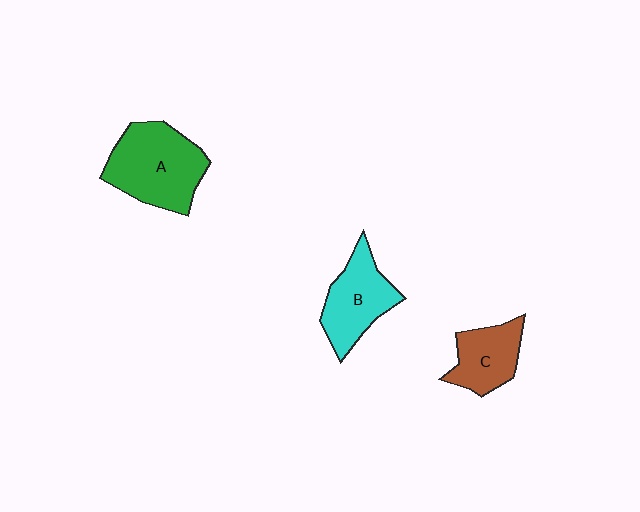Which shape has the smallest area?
Shape C (brown).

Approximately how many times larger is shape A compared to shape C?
Approximately 1.7 times.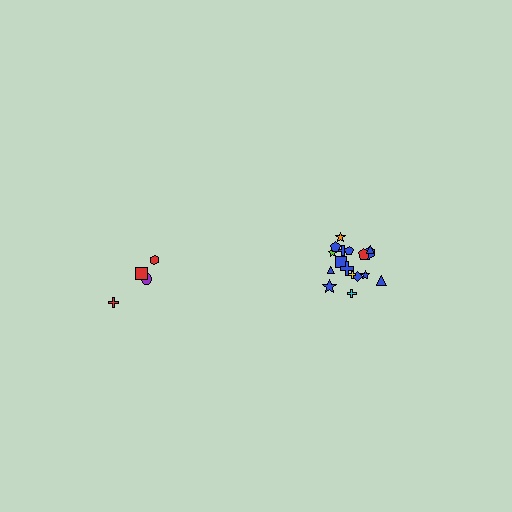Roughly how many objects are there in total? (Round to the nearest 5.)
Roughly 20 objects in total.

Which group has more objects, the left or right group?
The right group.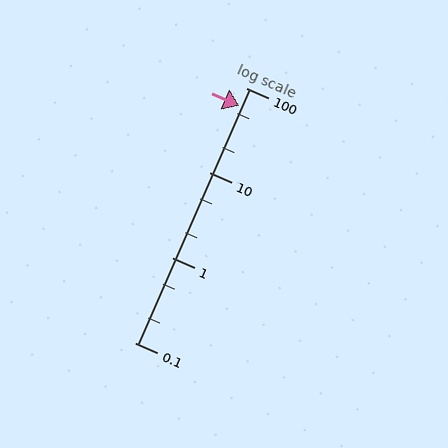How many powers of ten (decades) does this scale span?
The scale spans 3 decades, from 0.1 to 100.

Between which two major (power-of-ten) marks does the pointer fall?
The pointer is between 10 and 100.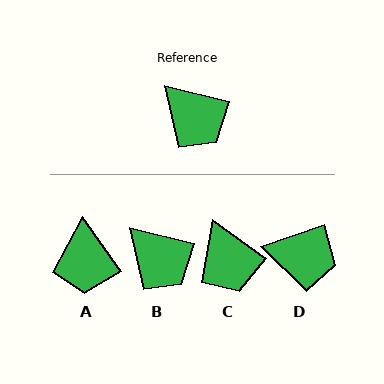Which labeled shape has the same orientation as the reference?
B.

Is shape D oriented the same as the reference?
No, it is off by about 33 degrees.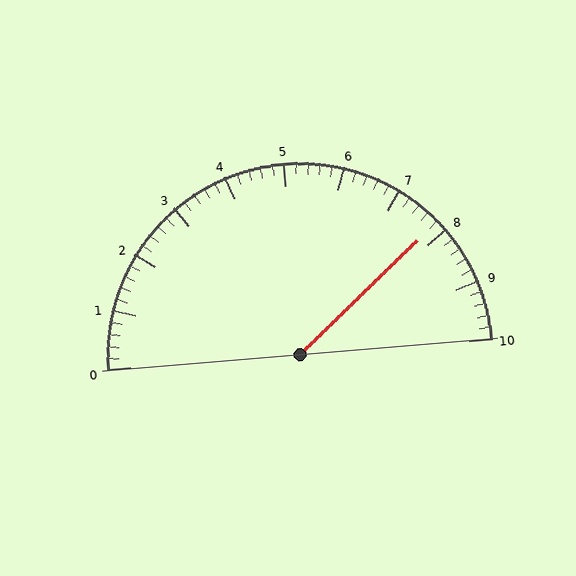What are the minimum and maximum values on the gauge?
The gauge ranges from 0 to 10.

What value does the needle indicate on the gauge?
The needle indicates approximately 7.8.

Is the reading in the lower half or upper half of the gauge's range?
The reading is in the upper half of the range (0 to 10).